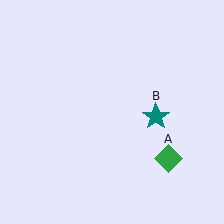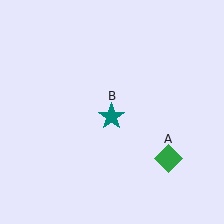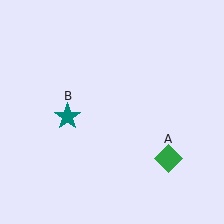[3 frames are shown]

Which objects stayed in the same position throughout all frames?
Green diamond (object A) remained stationary.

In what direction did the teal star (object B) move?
The teal star (object B) moved left.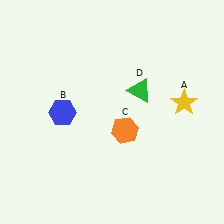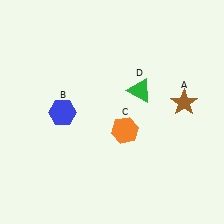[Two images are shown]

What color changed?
The star (A) changed from yellow in Image 1 to brown in Image 2.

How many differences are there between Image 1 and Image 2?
There is 1 difference between the two images.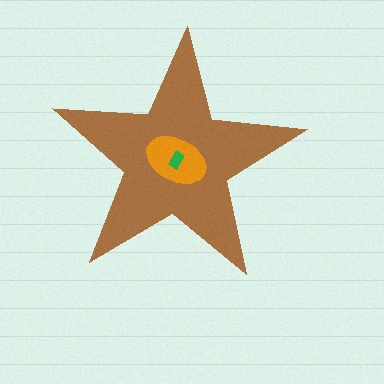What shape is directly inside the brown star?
The orange ellipse.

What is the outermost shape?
The brown star.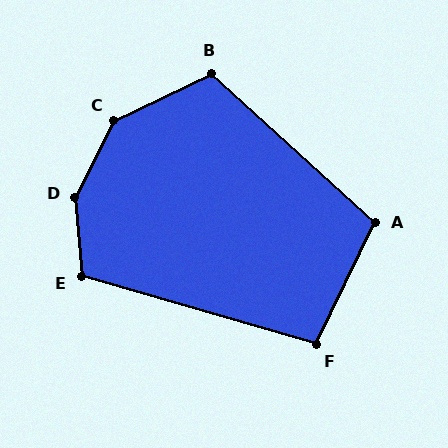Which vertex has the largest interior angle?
D, at approximately 148 degrees.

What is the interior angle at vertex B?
Approximately 112 degrees (obtuse).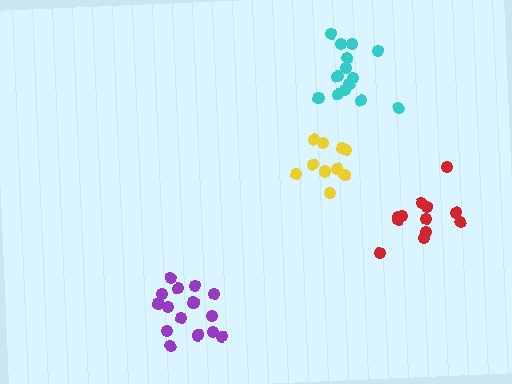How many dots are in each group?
Group 1: 16 dots, Group 2: 10 dots, Group 3: 14 dots, Group 4: 12 dots (52 total).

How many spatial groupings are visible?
There are 4 spatial groupings.